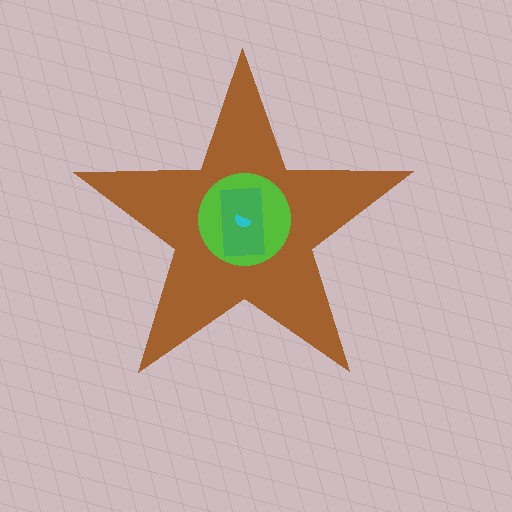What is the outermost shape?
The brown star.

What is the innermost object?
The cyan semicircle.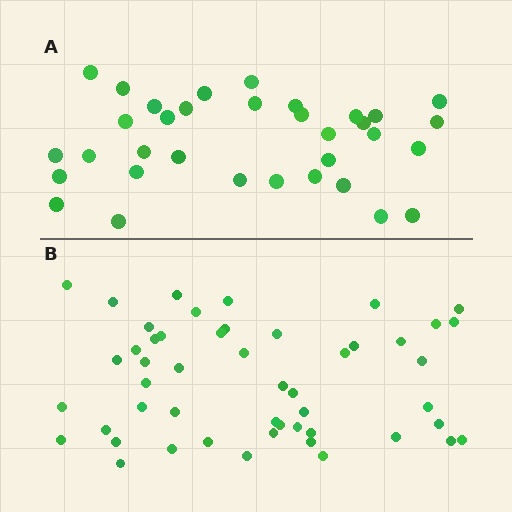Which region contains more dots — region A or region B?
Region B (the bottom region) has more dots.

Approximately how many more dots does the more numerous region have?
Region B has approximately 15 more dots than region A.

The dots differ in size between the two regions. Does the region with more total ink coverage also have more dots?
No. Region A has more total ink coverage because its dots are larger, but region B actually contains more individual dots. Total area can be misleading — the number of items is what matters here.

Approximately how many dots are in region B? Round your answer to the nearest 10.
About 50 dots.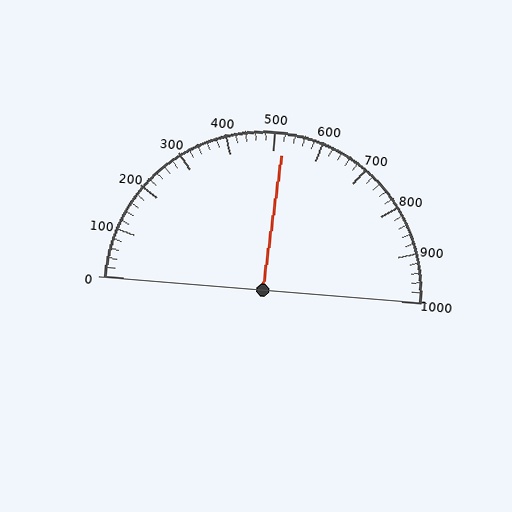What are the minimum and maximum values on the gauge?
The gauge ranges from 0 to 1000.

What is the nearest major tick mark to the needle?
The nearest major tick mark is 500.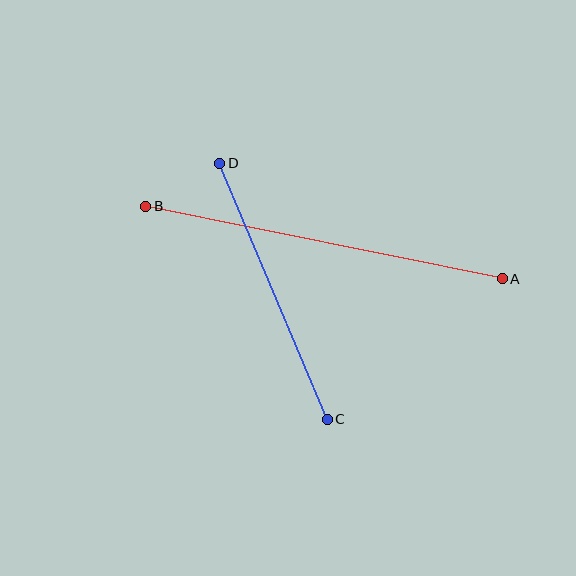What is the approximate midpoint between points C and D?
The midpoint is at approximately (273, 291) pixels.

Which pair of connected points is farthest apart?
Points A and B are farthest apart.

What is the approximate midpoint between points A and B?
The midpoint is at approximately (324, 243) pixels.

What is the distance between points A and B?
The distance is approximately 364 pixels.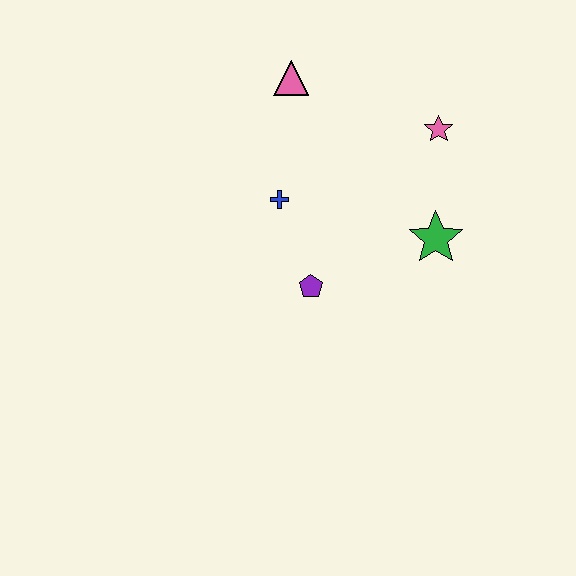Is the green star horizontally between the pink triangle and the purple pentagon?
No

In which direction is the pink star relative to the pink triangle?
The pink star is to the right of the pink triangle.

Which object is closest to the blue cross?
The purple pentagon is closest to the blue cross.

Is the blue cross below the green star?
No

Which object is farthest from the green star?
The pink triangle is farthest from the green star.